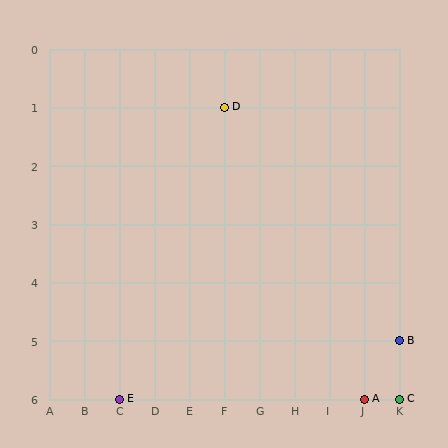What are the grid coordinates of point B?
Point B is at grid coordinates (K, 5).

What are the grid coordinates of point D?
Point D is at grid coordinates (F, 1).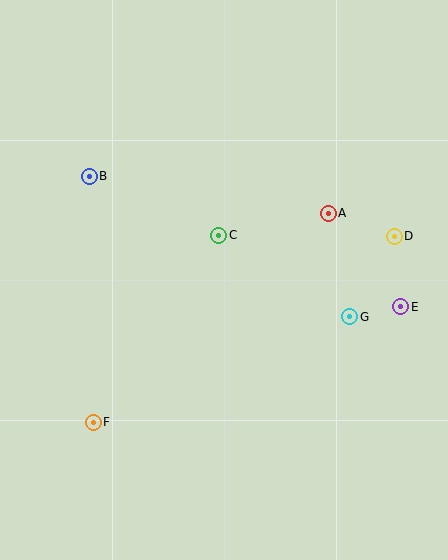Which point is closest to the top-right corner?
Point D is closest to the top-right corner.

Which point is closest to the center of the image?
Point C at (219, 235) is closest to the center.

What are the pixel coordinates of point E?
Point E is at (401, 307).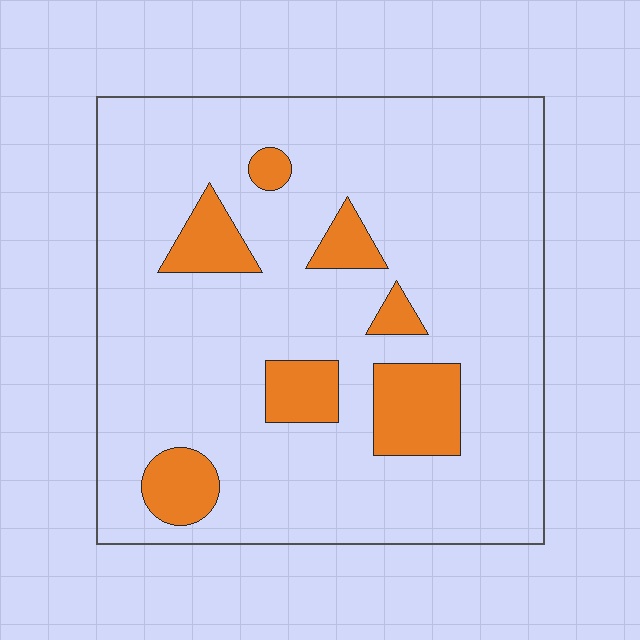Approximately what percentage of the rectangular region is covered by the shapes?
Approximately 15%.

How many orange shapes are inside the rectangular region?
7.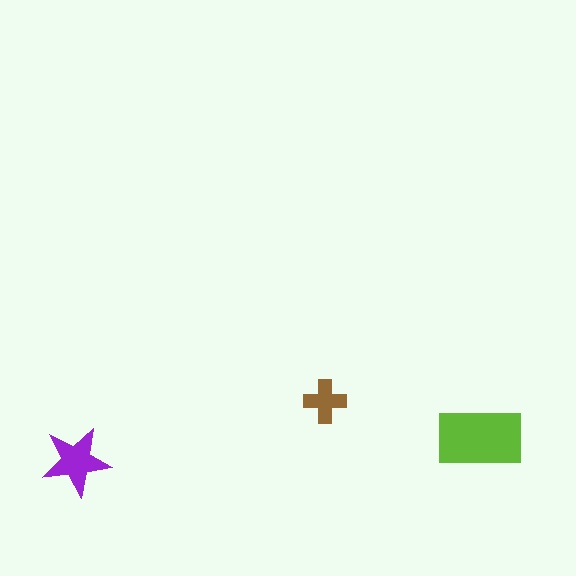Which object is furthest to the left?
The purple star is leftmost.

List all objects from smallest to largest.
The brown cross, the purple star, the lime rectangle.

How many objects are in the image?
There are 3 objects in the image.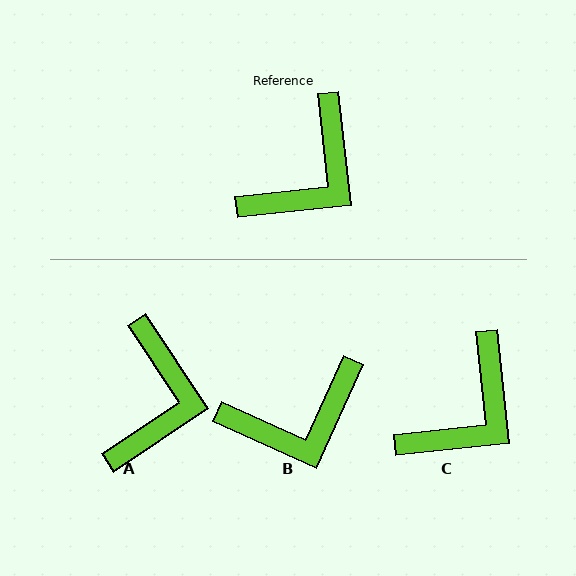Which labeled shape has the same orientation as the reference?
C.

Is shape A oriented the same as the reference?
No, it is off by about 27 degrees.